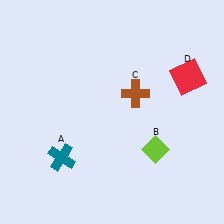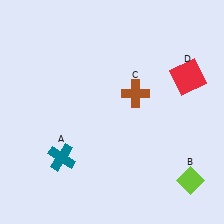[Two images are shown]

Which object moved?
The lime diamond (B) moved right.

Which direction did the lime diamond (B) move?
The lime diamond (B) moved right.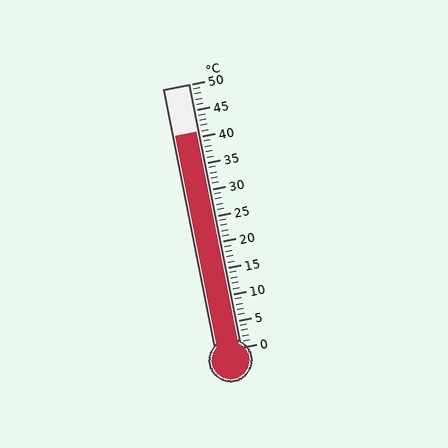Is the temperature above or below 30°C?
The temperature is above 30°C.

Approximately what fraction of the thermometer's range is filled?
The thermometer is filled to approximately 80% of its range.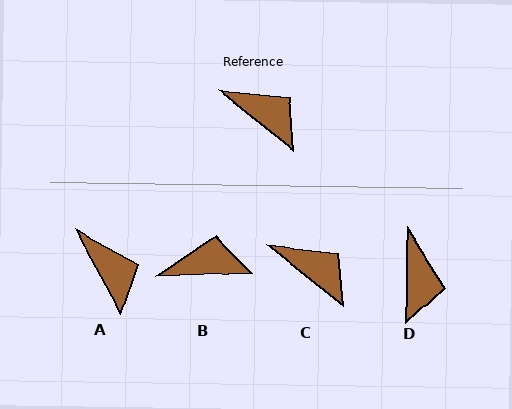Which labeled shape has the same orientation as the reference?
C.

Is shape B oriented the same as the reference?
No, it is off by about 40 degrees.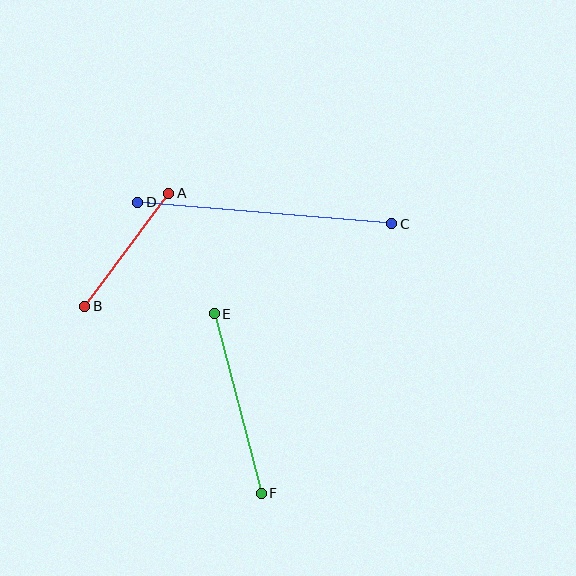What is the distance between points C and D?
The distance is approximately 255 pixels.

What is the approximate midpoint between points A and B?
The midpoint is at approximately (127, 250) pixels.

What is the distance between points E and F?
The distance is approximately 185 pixels.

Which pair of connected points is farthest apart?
Points C and D are farthest apart.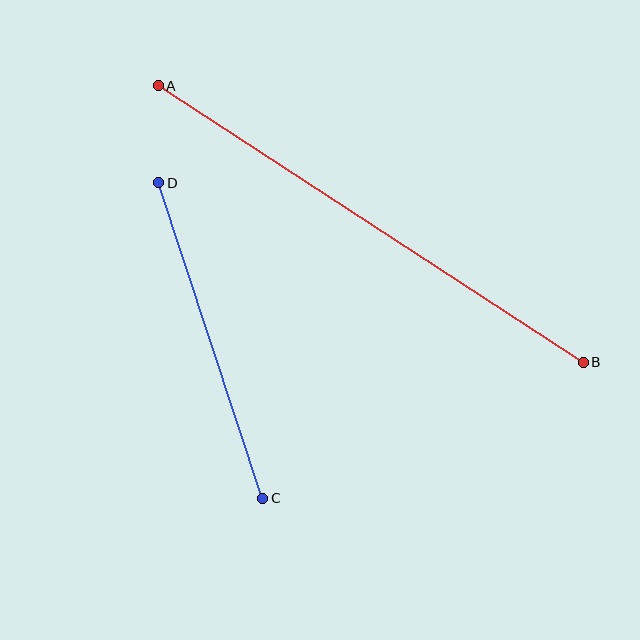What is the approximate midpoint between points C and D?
The midpoint is at approximately (211, 340) pixels.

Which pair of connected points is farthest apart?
Points A and B are farthest apart.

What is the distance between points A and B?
The distance is approximately 507 pixels.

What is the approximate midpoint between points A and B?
The midpoint is at approximately (371, 224) pixels.